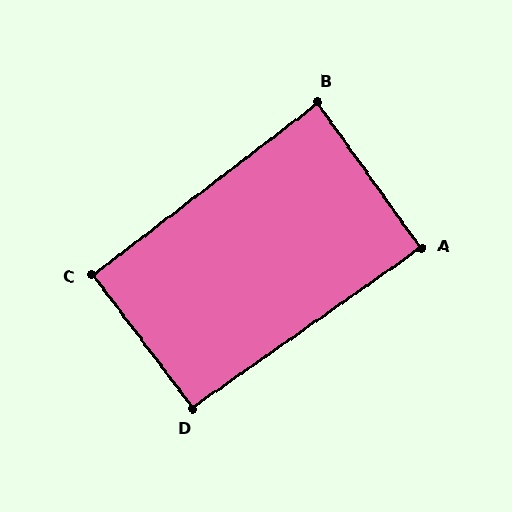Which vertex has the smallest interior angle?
B, at approximately 88 degrees.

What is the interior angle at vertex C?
Approximately 90 degrees (approximately right).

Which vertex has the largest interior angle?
D, at approximately 92 degrees.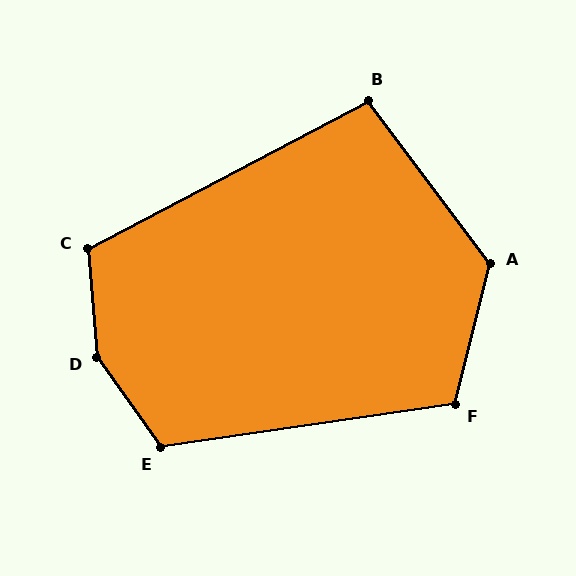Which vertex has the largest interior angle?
D, at approximately 149 degrees.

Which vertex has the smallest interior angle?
B, at approximately 99 degrees.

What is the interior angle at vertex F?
Approximately 112 degrees (obtuse).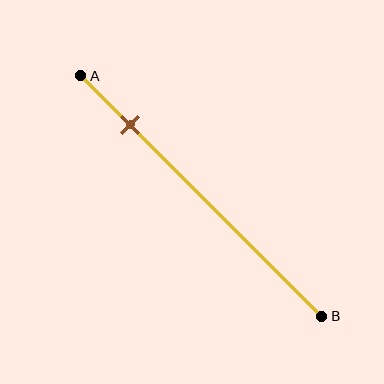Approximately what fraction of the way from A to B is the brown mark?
The brown mark is approximately 20% of the way from A to B.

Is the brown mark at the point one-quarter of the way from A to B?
No, the mark is at about 20% from A, not at the 25% one-quarter point.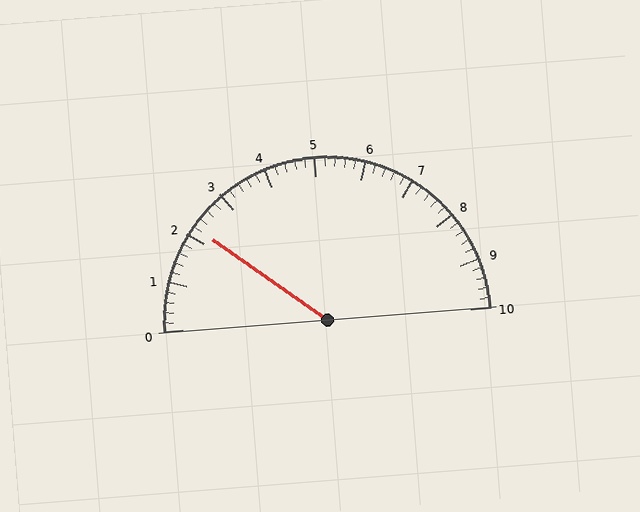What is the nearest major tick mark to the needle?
The nearest major tick mark is 2.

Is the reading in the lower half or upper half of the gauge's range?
The reading is in the lower half of the range (0 to 10).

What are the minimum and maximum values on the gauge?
The gauge ranges from 0 to 10.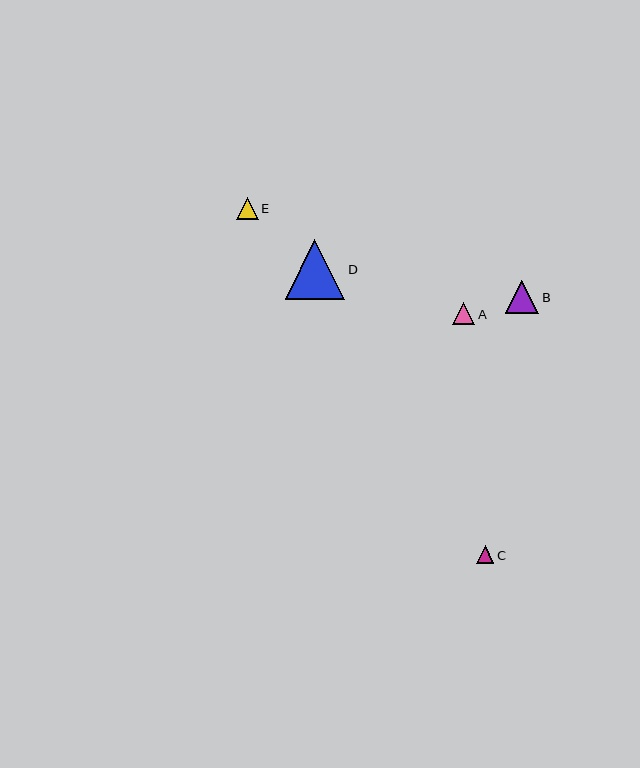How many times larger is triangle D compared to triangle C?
Triangle D is approximately 3.5 times the size of triangle C.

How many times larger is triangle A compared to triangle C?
Triangle A is approximately 1.3 times the size of triangle C.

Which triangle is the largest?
Triangle D is the largest with a size of approximately 60 pixels.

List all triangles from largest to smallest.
From largest to smallest: D, B, A, E, C.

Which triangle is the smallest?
Triangle C is the smallest with a size of approximately 17 pixels.